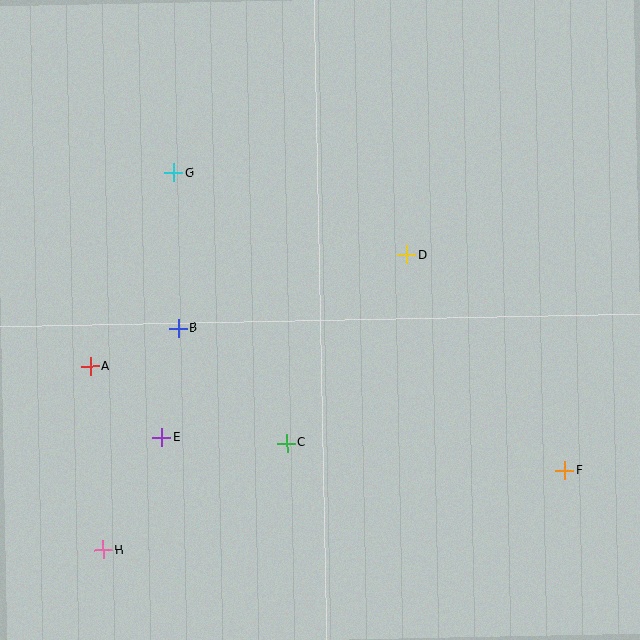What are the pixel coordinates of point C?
Point C is at (287, 443).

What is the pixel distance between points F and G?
The distance between F and G is 492 pixels.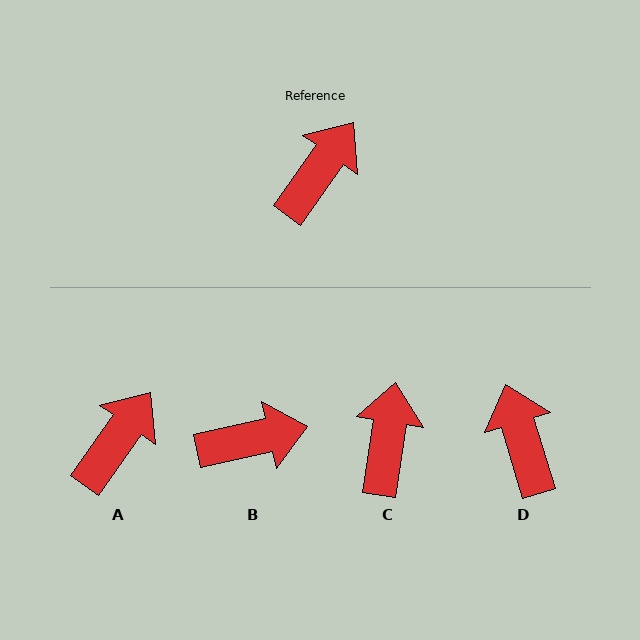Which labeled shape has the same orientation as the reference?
A.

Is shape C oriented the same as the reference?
No, it is off by about 27 degrees.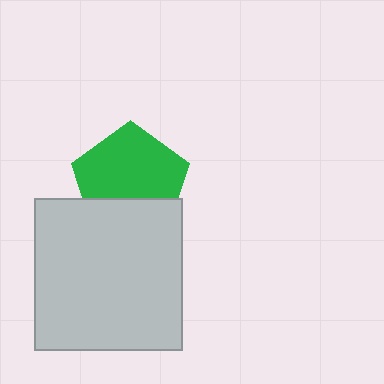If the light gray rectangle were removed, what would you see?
You would see the complete green pentagon.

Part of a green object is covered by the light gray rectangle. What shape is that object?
It is a pentagon.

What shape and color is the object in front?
The object in front is a light gray rectangle.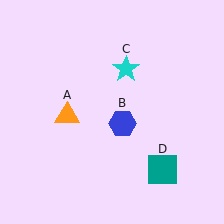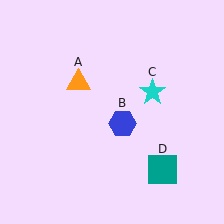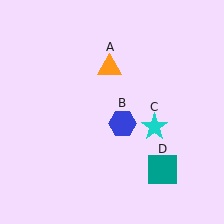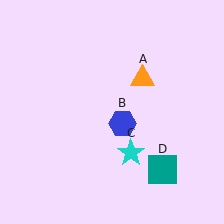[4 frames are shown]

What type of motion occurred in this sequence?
The orange triangle (object A), cyan star (object C) rotated clockwise around the center of the scene.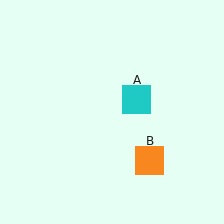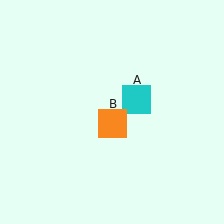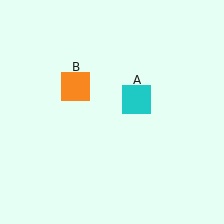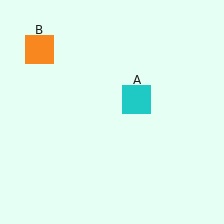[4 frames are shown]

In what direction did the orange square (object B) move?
The orange square (object B) moved up and to the left.